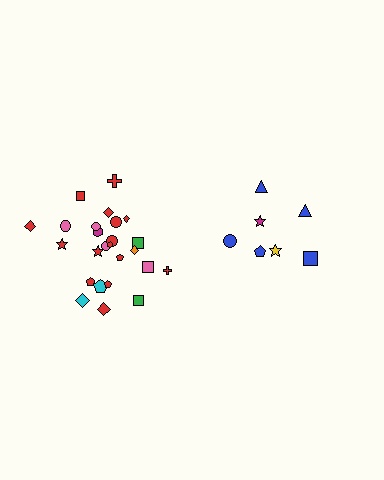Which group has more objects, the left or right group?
The left group.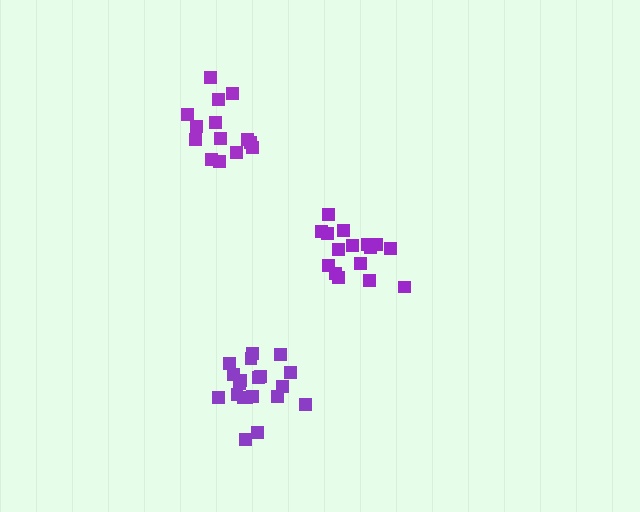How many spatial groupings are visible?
There are 3 spatial groupings.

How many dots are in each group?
Group 1: 14 dots, Group 2: 16 dots, Group 3: 20 dots (50 total).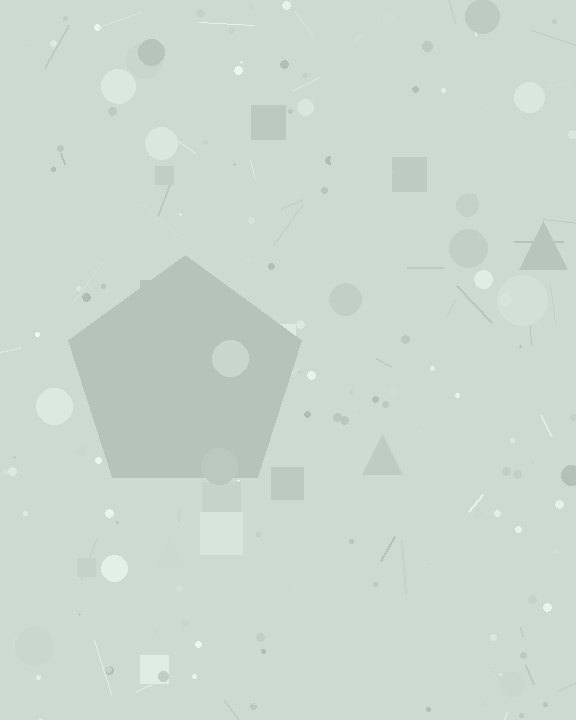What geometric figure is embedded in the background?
A pentagon is embedded in the background.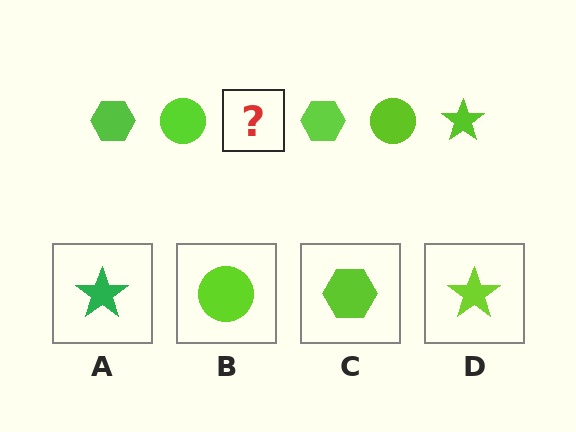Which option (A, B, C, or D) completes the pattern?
D.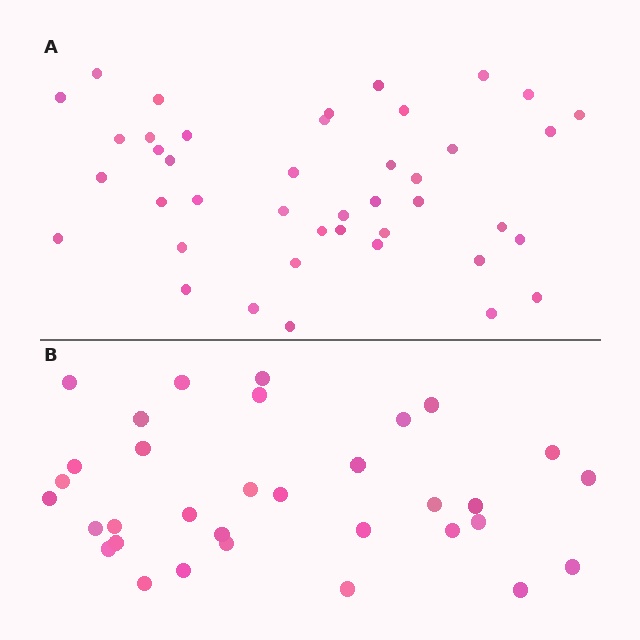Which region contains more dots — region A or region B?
Region A (the top region) has more dots.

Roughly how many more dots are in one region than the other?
Region A has roughly 8 or so more dots than region B.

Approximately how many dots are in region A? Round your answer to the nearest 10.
About 40 dots. (The exact count is 42, which rounds to 40.)